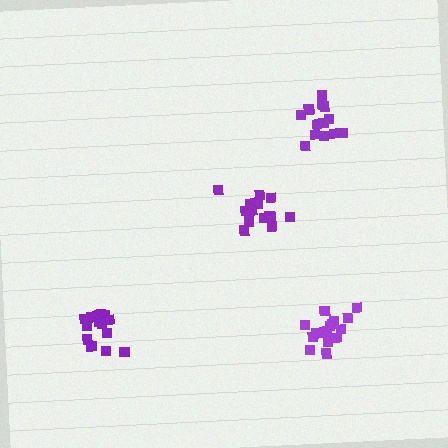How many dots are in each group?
Group 1: 16 dots, Group 2: 13 dots, Group 3: 14 dots, Group 4: 17 dots (60 total).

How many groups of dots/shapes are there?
There are 4 groups.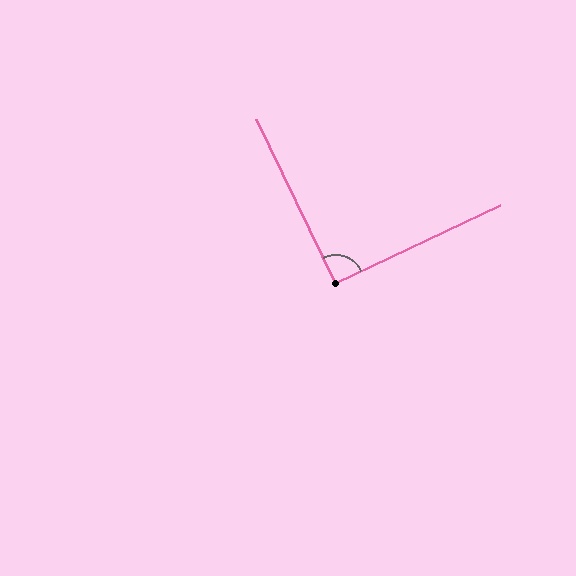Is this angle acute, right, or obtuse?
It is approximately a right angle.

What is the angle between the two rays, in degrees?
Approximately 91 degrees.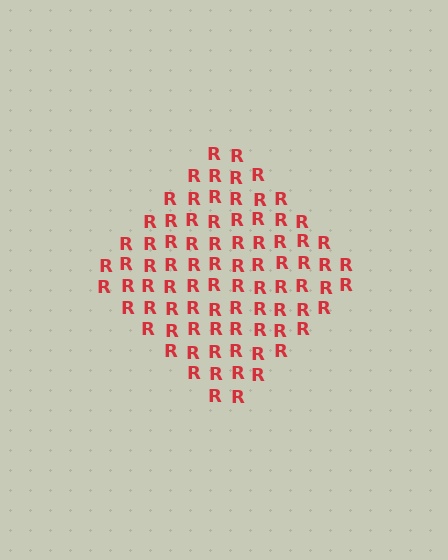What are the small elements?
The small elements are letter R's.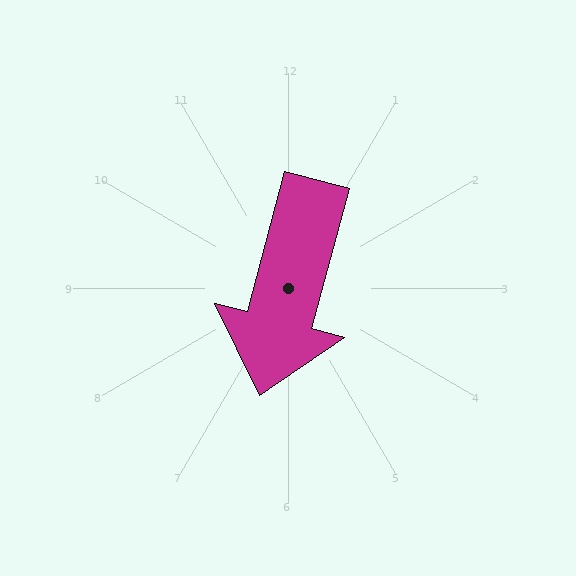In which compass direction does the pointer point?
South.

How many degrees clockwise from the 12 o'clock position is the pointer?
Approximately 195 degrees.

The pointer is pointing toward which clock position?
Roughly 6 o'clock.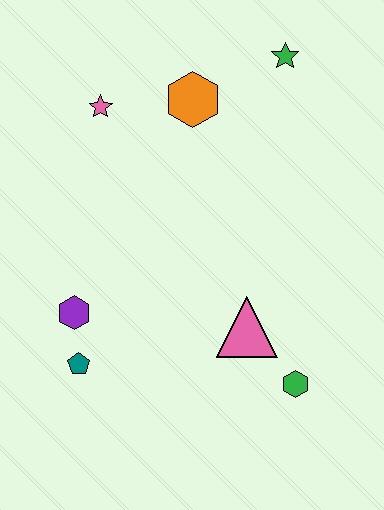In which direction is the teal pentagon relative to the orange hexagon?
The teal pentagon is below the orange hexagon.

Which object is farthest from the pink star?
The green hexagon is farthest from the pink star.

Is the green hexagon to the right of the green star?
Yes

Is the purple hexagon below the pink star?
Yes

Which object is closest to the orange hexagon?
The pink star is closest to the orange hexagon.